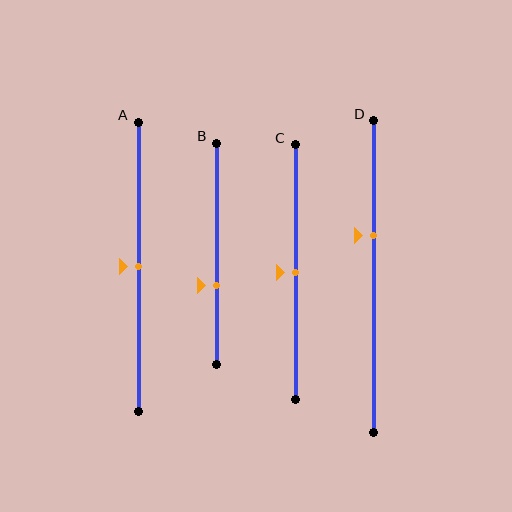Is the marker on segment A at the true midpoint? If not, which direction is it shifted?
Yes, the marker on segment A is at the true midpoint.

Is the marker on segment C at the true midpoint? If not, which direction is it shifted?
Yes, the marker on segment C is at the true midpoint.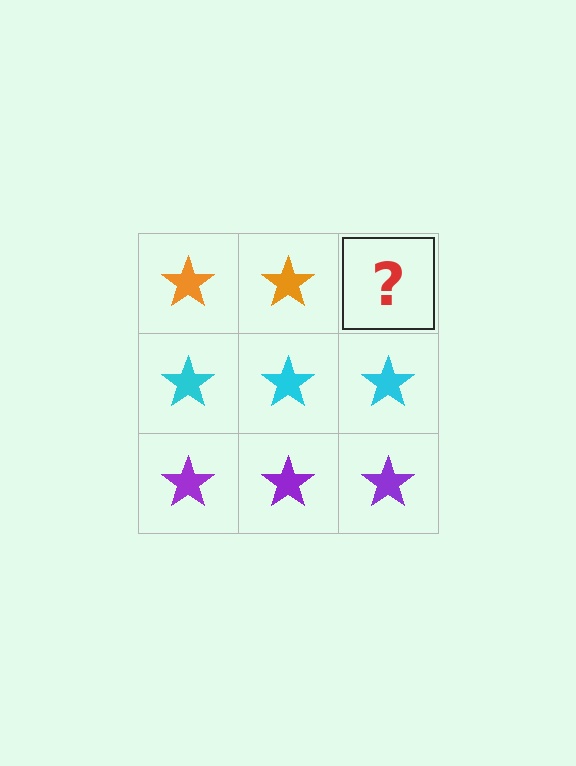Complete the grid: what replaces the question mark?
The question mark should be replaced with an orange star.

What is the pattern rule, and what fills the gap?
The rule is that each row has a consistent color. The gap should be filled with an orange star.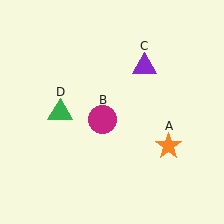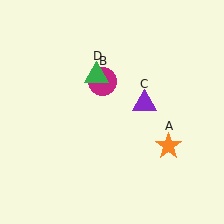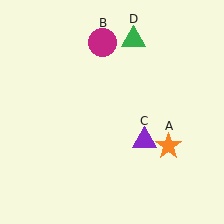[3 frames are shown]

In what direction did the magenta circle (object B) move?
The magenta circle (object B) moved up.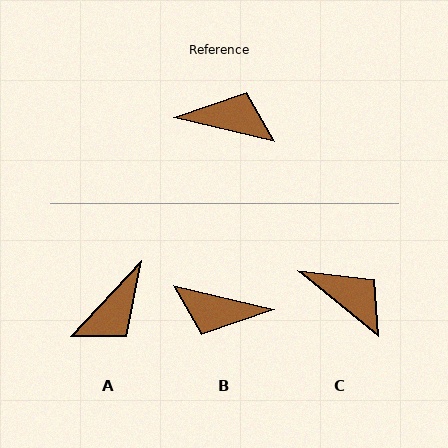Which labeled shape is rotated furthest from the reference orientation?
B, about 180 degrees away.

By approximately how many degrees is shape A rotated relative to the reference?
Approximately 119 degrees clockwise.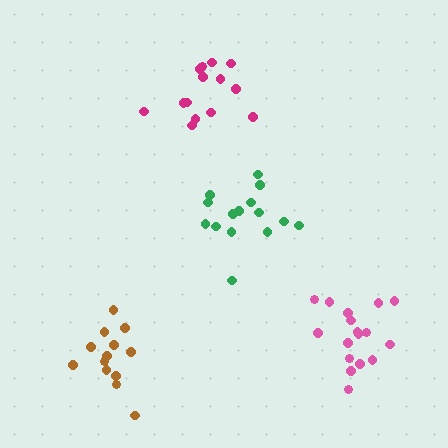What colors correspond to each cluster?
The clusters are colored: green, brown, magenta, pink.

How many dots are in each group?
Group 1: 15 dots, Group 2: 13 dots, Group 3: 14 dots, Group 4: 17 dots (59 total).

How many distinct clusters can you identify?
There are 4 distinct clusters.